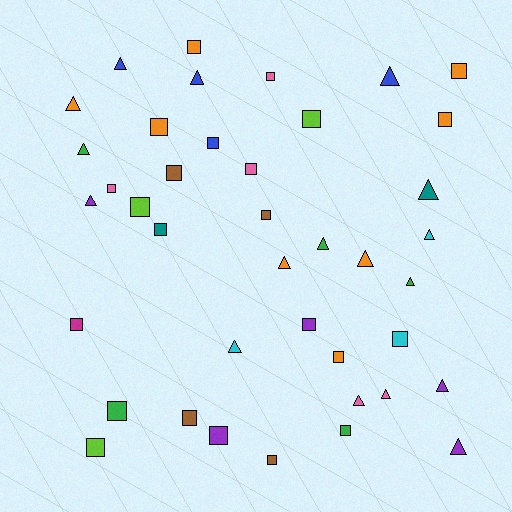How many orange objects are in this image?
There are 8 orange objects.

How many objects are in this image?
There are 40 objects.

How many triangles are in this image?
There are 17 triangles.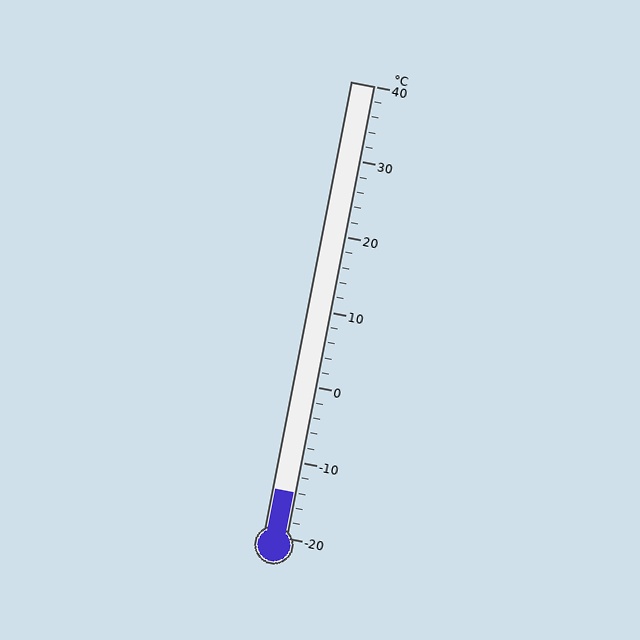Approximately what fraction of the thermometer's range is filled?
The thermometer is filled to approximately 10% of its range.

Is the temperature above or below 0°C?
The temperature is below 0°C.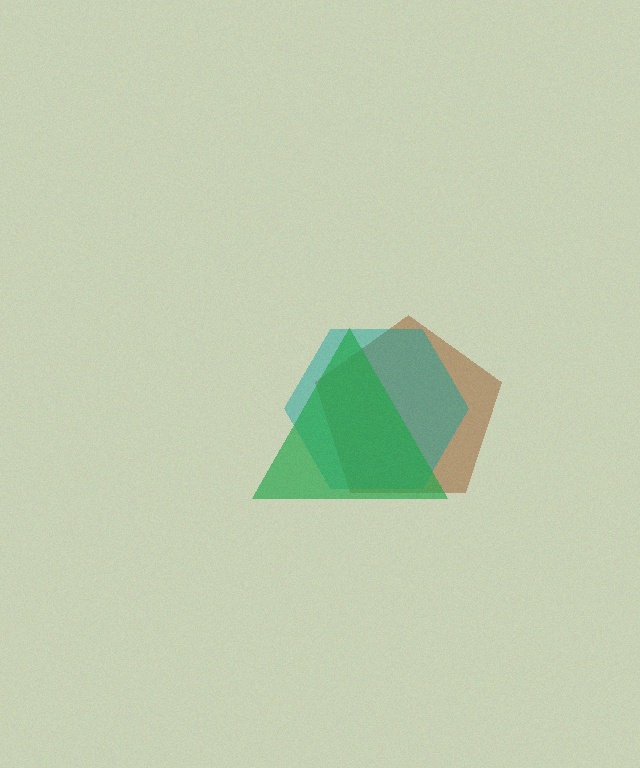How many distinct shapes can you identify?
There are 3 distinct shapes: a brown pentagon, a teal hexagon, a green triangle.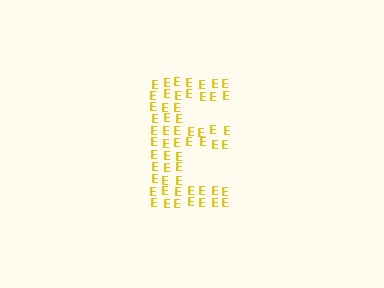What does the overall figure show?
The overall figure shows the letter E.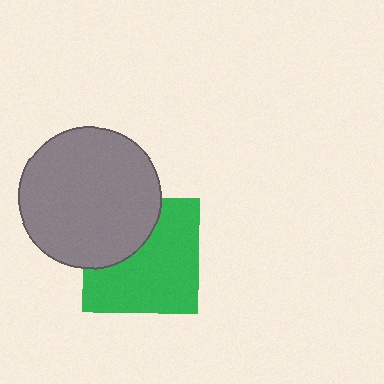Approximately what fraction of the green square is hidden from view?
Roughly 35% of the green square is hidden behind the gray circle.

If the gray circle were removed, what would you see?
You would see the complete green square.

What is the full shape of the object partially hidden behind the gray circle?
The partially hidden object is a green square.